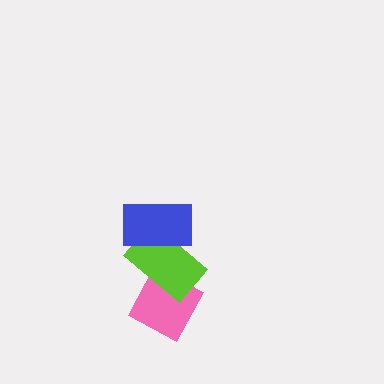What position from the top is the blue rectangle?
The blue rectangle is 1st from the top.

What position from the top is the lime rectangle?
The lime rectangle is 2nd from the top.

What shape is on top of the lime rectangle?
The blue rectangle is on top of the lime rectangle.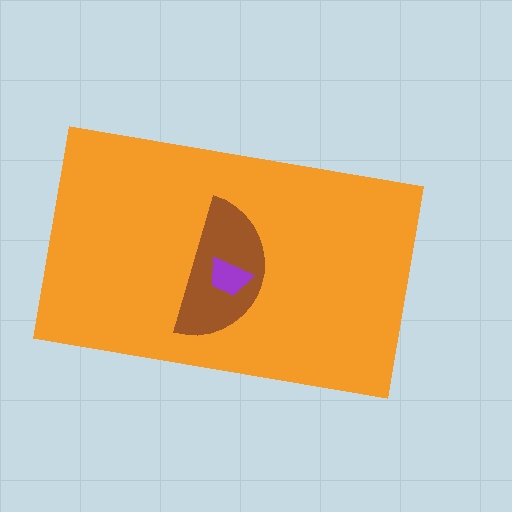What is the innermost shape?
The purple trapezoid.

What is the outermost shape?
The orange rectangle.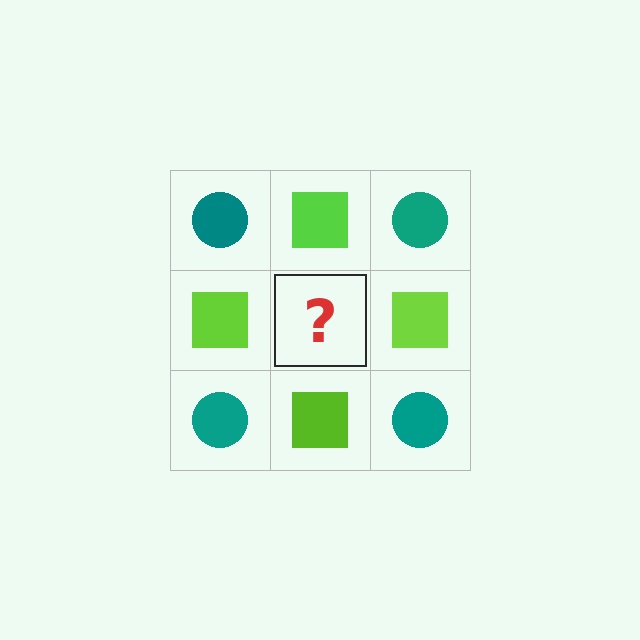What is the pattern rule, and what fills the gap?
The rule is that it alternates teal circle and lime square in a checkerboard pattern. The gap should be filled with a teal circle.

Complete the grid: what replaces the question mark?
The question mark should be replaced with a teal circle.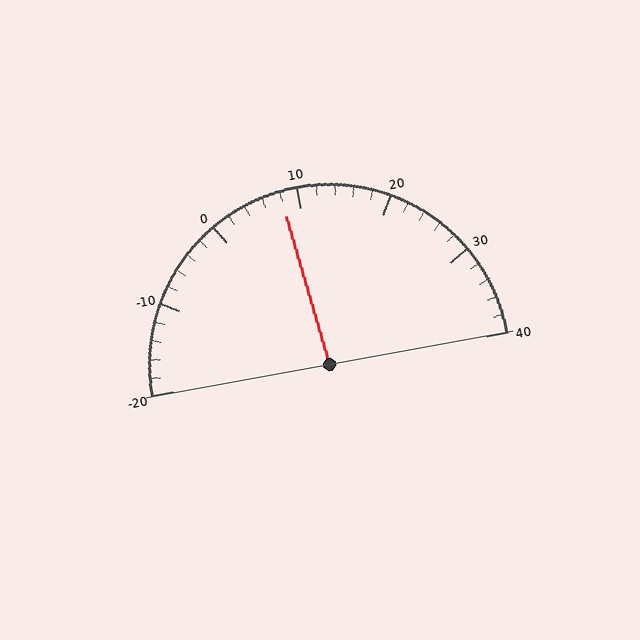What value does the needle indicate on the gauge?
The needle indicates approximately 8.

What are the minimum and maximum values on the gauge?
The gauge ranges from -20 to 40.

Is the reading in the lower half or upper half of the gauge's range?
The reading is in the lower half of the range (-20 to 40).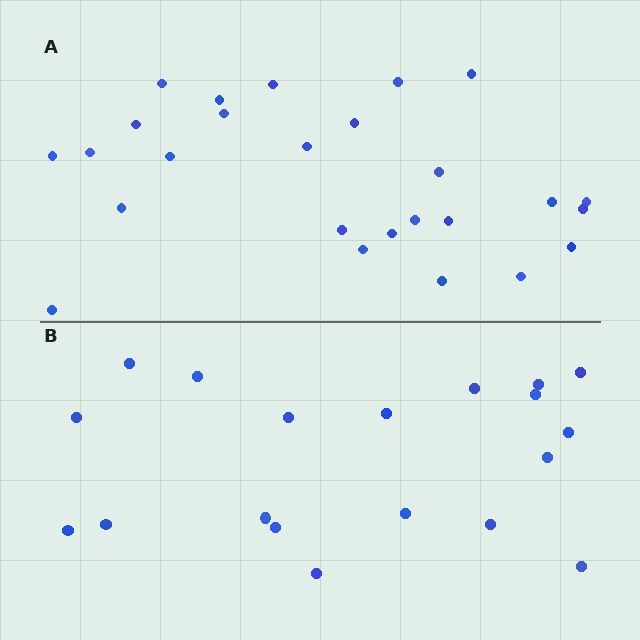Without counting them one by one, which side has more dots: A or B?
Region A (the top region) has more dots.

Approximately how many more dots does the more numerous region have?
Region A has roughly 8 or so more dots than region B.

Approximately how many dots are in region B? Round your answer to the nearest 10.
About 20 dots. (The exact count is 19, which rounds to 20.)